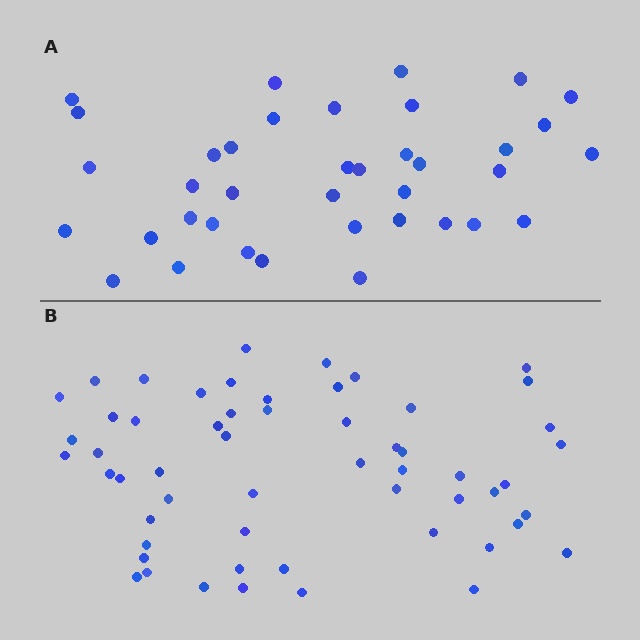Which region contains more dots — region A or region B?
Region B (the bottom region) has more dots.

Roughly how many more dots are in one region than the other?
Region B has approximately 20 more dots than region A.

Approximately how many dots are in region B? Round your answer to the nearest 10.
About 60 dots. (The exact count is 56, which rounds to 60.)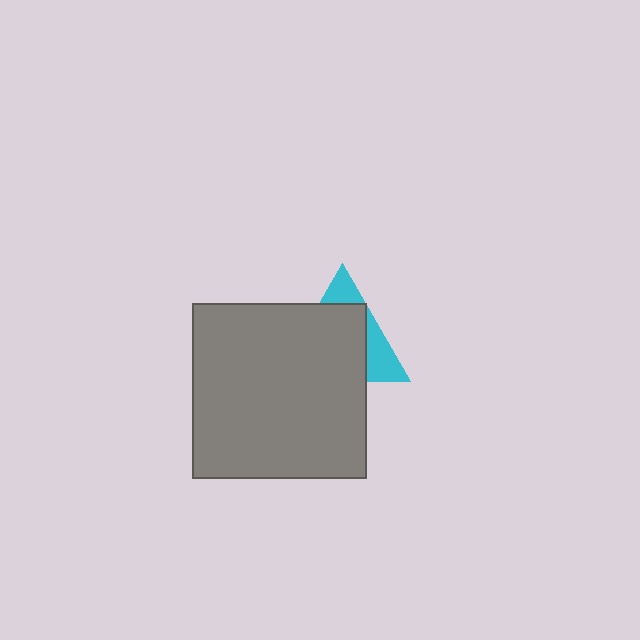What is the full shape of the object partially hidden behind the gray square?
The partially hidden object is a cyan triangle.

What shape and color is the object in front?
The object in front is a gray square.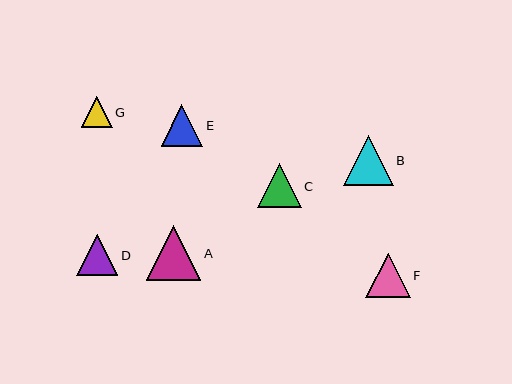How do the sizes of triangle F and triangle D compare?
Triangle F and triangle D are approximately the same size.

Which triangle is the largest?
Triangle A is the largest with a size of approximately 55 pixels.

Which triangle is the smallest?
Triangle G is the smallest with a size of approximately 31 pixels.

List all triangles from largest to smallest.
From largest to smallest: A, B, F, C, E, D, G.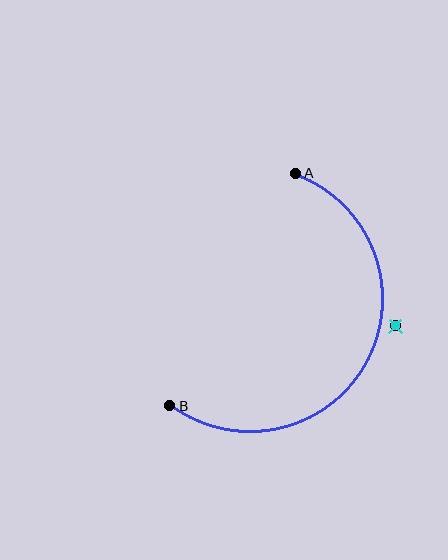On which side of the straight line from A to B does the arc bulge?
The arc bulges to the right of the straight line connecting A and B.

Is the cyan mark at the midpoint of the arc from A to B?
No — the cyan mark does not lie on the arc at all. It sits slightly outside the curve.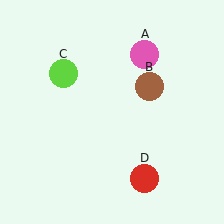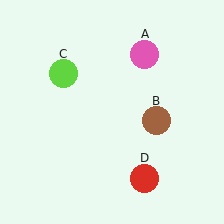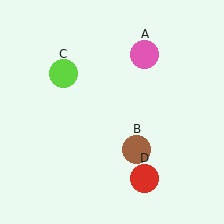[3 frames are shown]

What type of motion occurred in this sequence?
The brown circle (object B) rotated clockwise around the center of the scene.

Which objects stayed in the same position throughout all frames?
Pink circle (object A) and lime circle (object C) and red circle (object D) remained stationary.